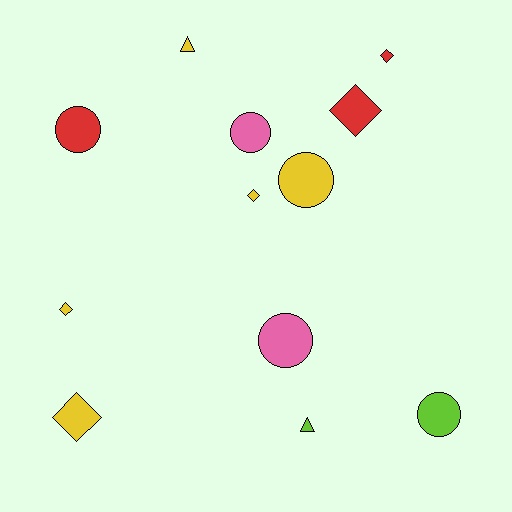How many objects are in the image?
There are 12 objects.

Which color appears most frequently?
Yellow, with 5 objects.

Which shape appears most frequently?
Diamond, with 5 objects.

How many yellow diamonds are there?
There are 3 yellow diamonds.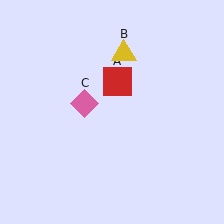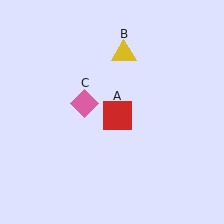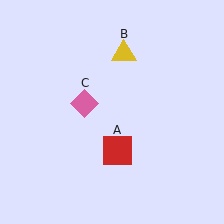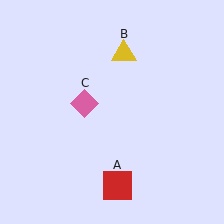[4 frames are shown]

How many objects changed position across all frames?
1 object changed position: red square (object A).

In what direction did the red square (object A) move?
The red square (object A) moved down.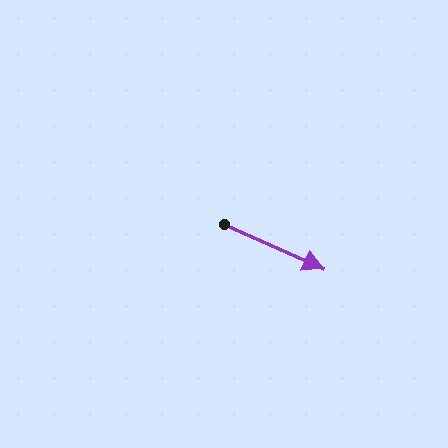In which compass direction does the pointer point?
Southeast.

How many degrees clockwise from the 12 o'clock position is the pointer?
Approximately 114 degrees.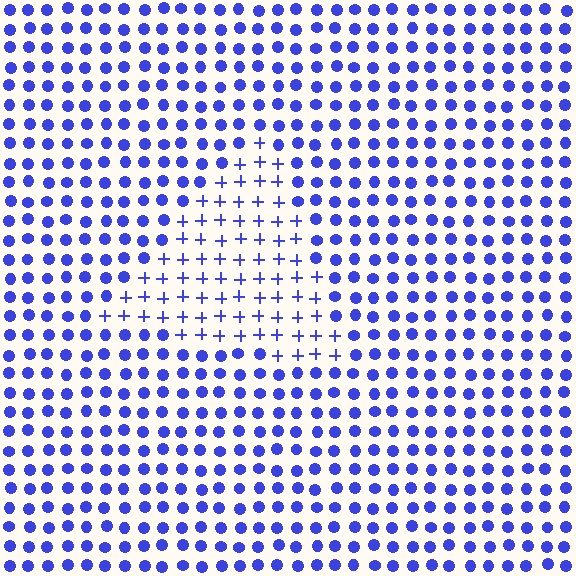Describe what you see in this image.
The image is filled with small blue elements arranged in a uniform grid. A triangle-shaped region contains plus signs, while the surrounding area contains circles. The boundary is defined purely by the change in element shape.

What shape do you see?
I see a triangle.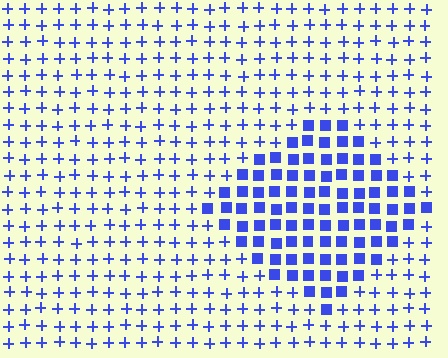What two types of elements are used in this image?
The image uses squares inside the diamond region and plus signs outside it.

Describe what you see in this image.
The image is filled with small blue elements arranged in a uniform grid. A diamond-shaped region contains squares, while the surrounding area contains plus signs. The boundary is defined purely by the change in element shape.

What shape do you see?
I see a diamond.